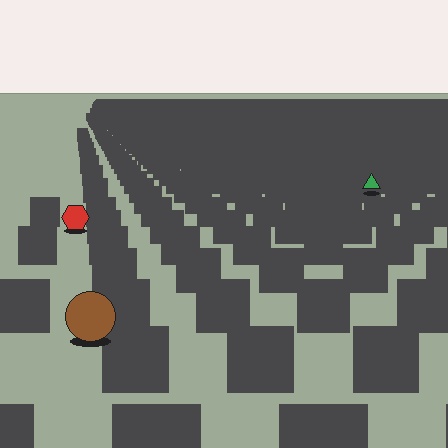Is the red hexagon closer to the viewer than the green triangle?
Yes. The red hexagon is closer — you can tell from the texture gradient: the ground texture is coarser near it.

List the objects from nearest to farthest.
From nearest to farthest: the brown circle, the red hexagon, the green triangle.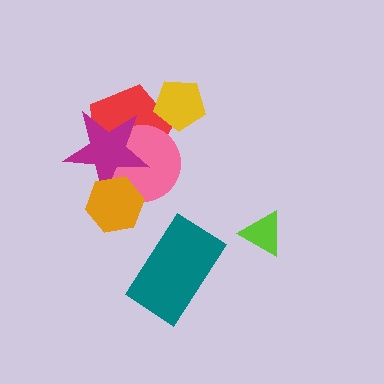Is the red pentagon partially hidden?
Yes, it is partially covered by another shape.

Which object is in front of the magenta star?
The orange hexagon is in front of the magenta star.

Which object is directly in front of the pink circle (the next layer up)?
The magenta star is directly in front of the pink circle.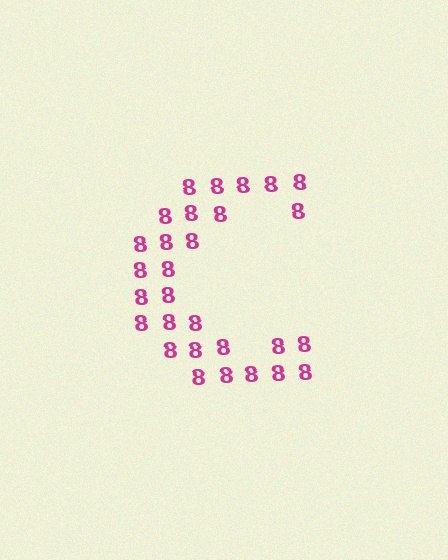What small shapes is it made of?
It is made of small digit 8's.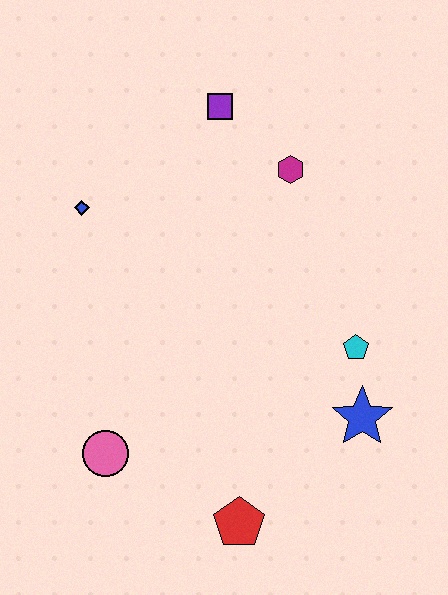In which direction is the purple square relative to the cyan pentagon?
The purple square is above the cyan pentagon.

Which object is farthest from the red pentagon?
The purple square is farthest from the red pentagon.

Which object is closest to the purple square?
The magenta hexagon is closest to the purple square.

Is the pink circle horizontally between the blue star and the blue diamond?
Yes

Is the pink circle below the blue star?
Yes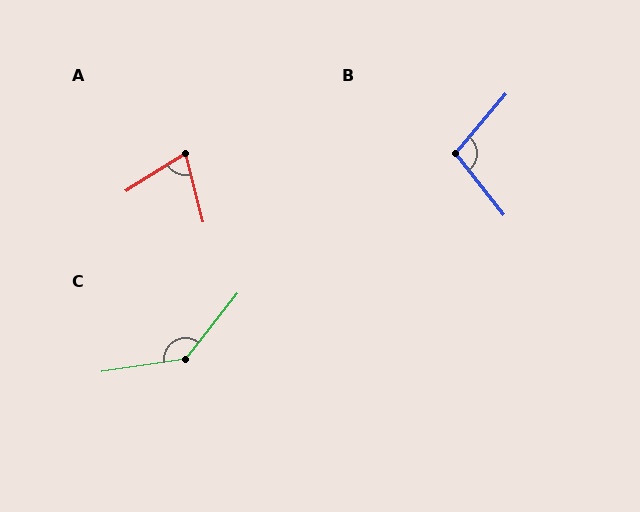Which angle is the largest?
C, at approximately 137 degrees.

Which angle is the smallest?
A, at approximately 72 degrees.